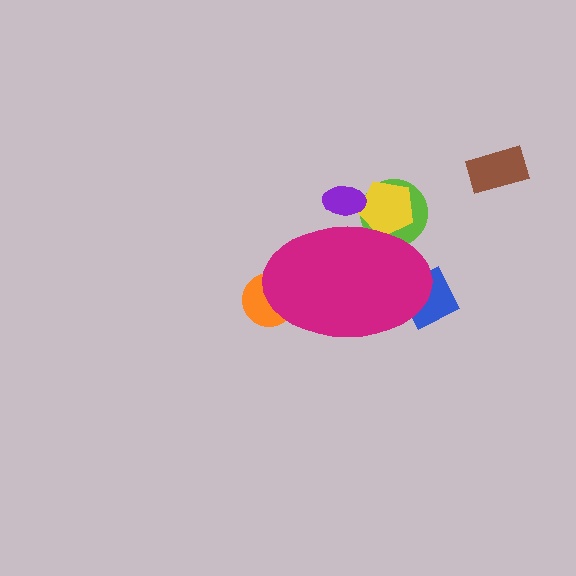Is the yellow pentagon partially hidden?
Yes, the yellow pentagon is partially hidden behind the magenta ellipse.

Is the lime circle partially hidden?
Yes, the lime circle is partially hidden behind the magenta ellipse.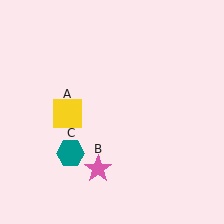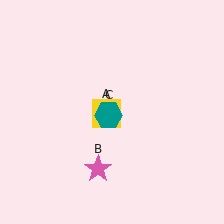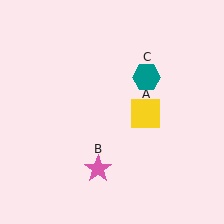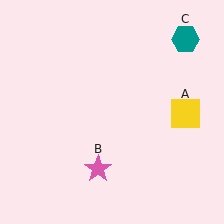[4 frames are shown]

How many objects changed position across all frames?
2 objects changed position: yellow square (object A), teal hexagon (object C).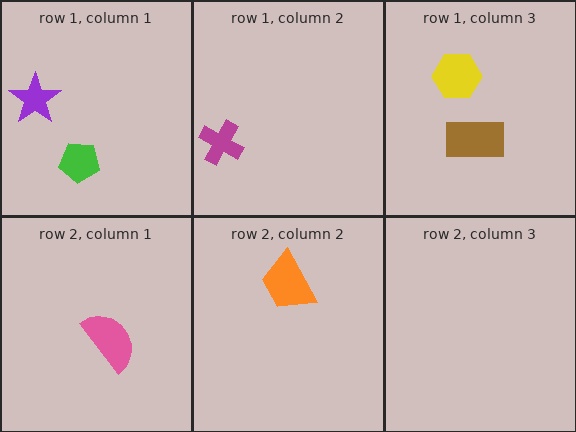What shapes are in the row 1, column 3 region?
The yellow hexagon, the brown rectangle.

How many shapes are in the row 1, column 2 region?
1.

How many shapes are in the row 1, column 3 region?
2.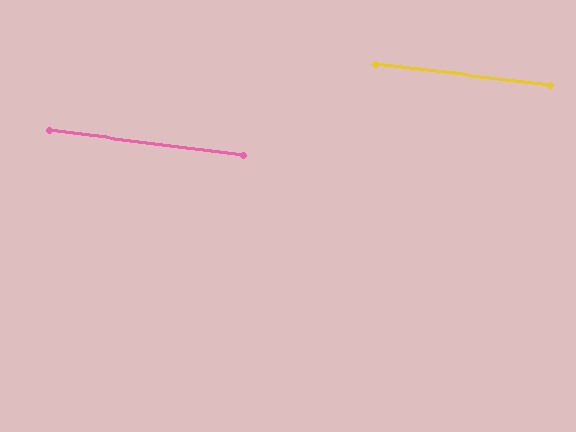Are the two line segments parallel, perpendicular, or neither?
Parallel — their directions differ by only 0.3°.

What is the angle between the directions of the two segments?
Approximately 0 degrees.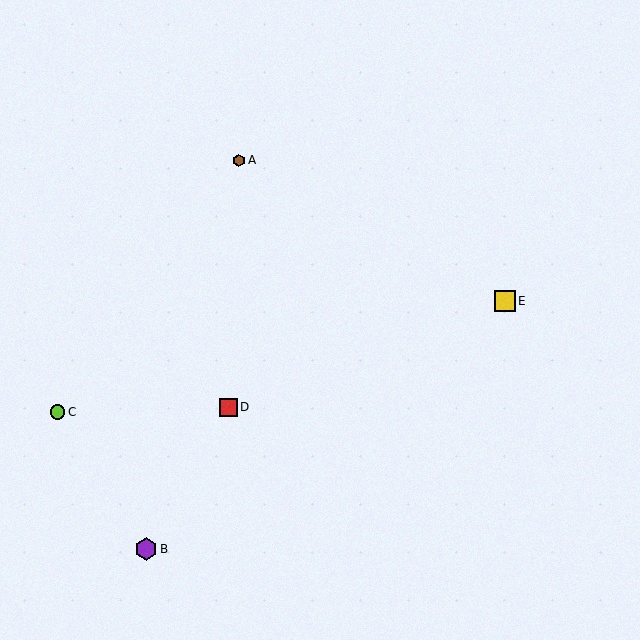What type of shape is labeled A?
Shape A is a brown hexagon.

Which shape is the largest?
The purple hexagon (labeled B) is the largest.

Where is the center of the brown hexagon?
The center of the brown hexagon is at (239, 160).